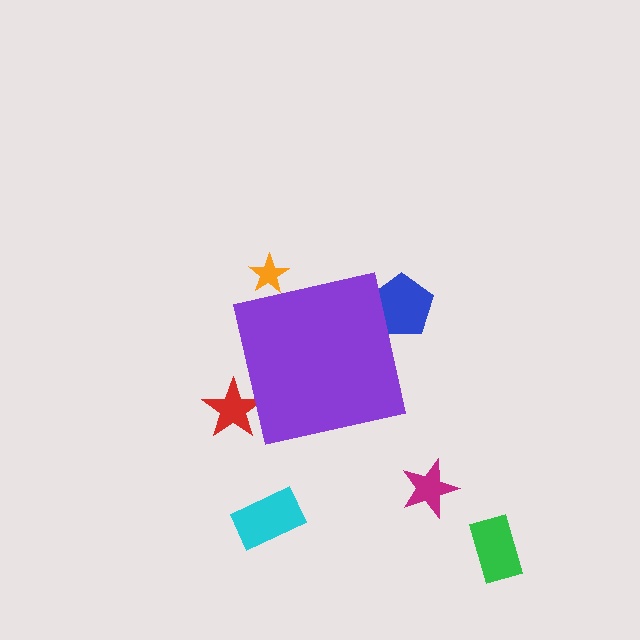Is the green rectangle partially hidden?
No, the green rectangle is fully visible.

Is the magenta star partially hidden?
No, the magenta star is fully visible.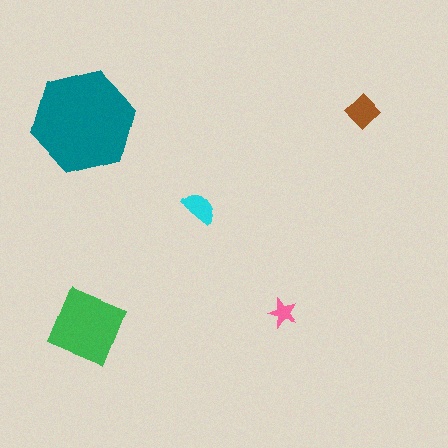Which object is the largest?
The teal hexagon.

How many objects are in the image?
There are 5 objects in the image.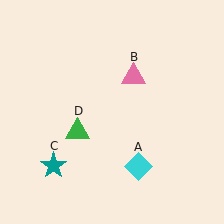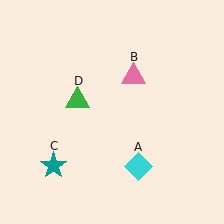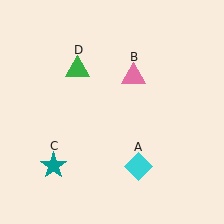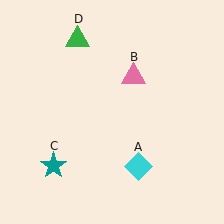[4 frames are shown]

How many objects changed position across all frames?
1 object changed position: green triangle (object D).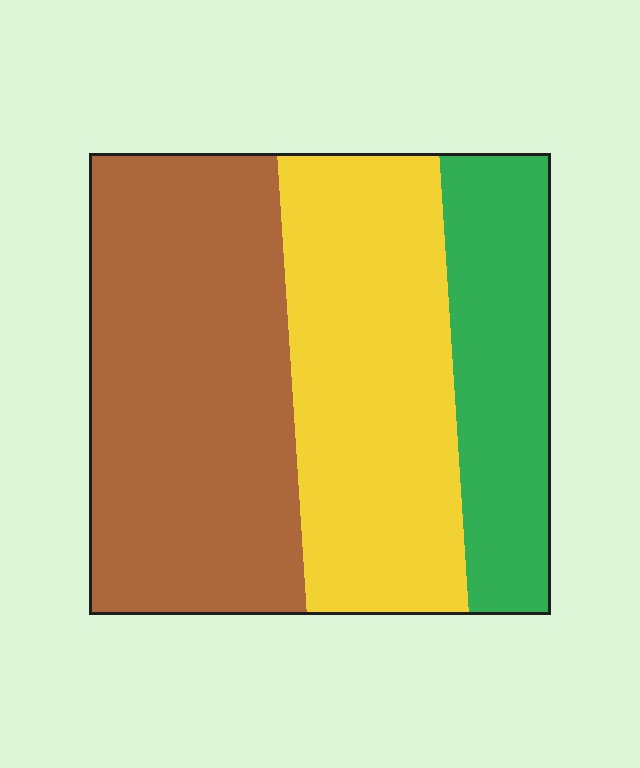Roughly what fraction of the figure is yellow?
Yellow takes up between a quarter and a half of the figure.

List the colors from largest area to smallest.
From largest to smallest: brown, yellow, green.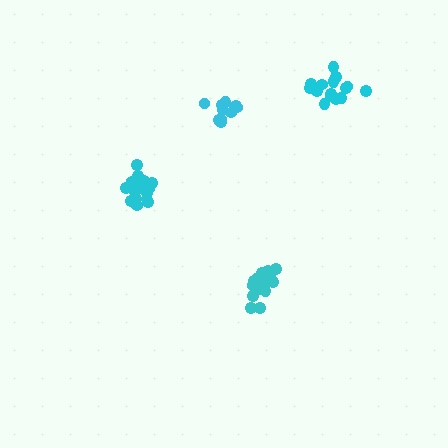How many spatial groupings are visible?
There are 4 spatial groupings.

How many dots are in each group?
Group 1: 16 dots, Group 2: 12 dots, Group 3: 16 dots, Group 4: 14 dots (58 total).